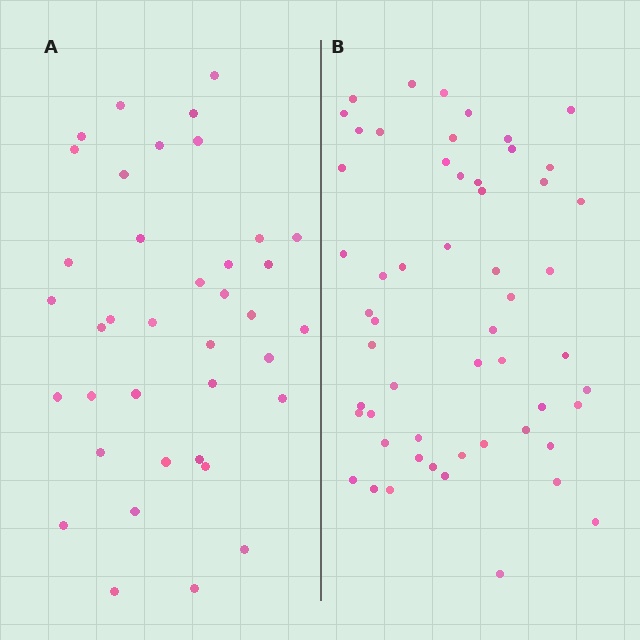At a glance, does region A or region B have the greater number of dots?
Region B (the right region) has more dots.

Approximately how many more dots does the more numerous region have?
Region B has approximately 15 more dots than region A.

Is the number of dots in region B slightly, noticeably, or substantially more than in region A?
Region B has noticeably more, but not dramatically so. The ratio is roughly 1.4 to 1.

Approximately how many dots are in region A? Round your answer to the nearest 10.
About 40 dots. (The exact count is 38, which rounds to 40.)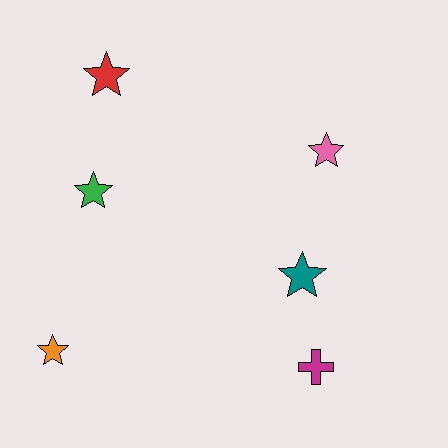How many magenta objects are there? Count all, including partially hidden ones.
There is 1 magenta object.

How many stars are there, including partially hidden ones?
There are 5 stars.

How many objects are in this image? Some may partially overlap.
There are 6 objects.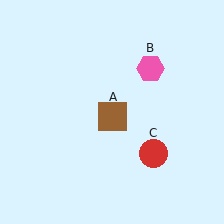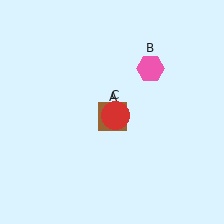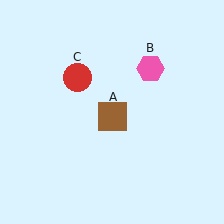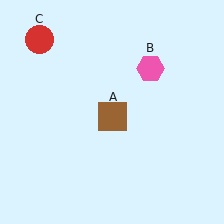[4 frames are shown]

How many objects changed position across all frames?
1 object changed position: red circle (object C).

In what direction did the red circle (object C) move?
The red circle (object C) moved up and to the left.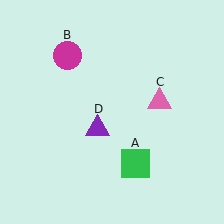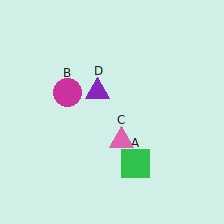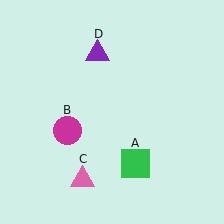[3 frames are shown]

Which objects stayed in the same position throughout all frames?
Green square (object A) remained stationary.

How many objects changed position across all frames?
3 objects changed position: magenta circle (object B), pink triangle (object C), purple triangle (object D).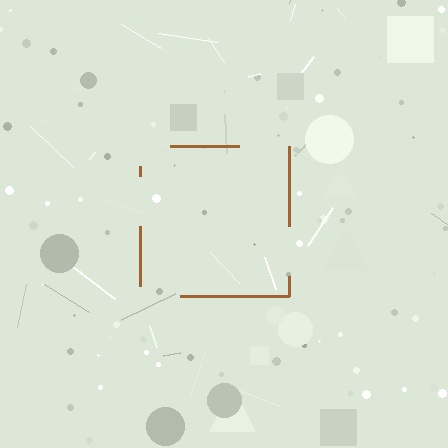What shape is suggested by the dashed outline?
The dashed outline suggests a square.